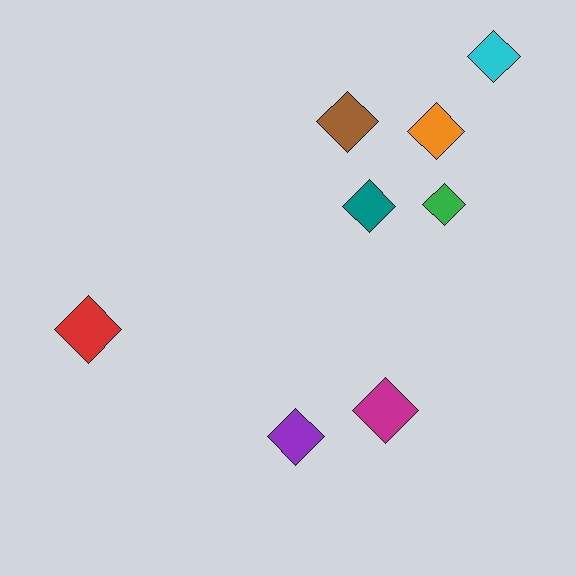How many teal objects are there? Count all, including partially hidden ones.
There is 1 teal object.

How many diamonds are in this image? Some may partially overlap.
There are 8 diamonds.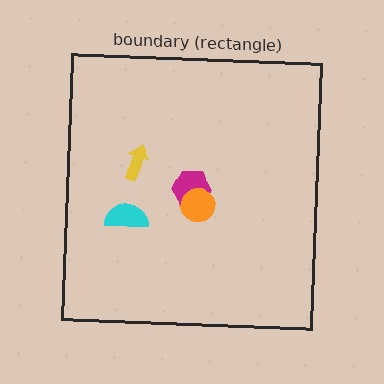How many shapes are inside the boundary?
4 inside, 0 outside.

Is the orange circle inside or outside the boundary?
Inside.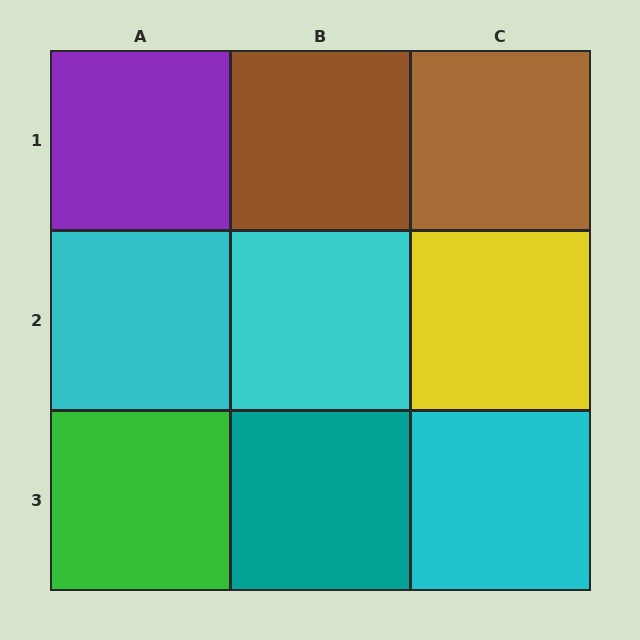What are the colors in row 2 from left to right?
Cyan, cyan, yellow.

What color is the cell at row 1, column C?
Brown.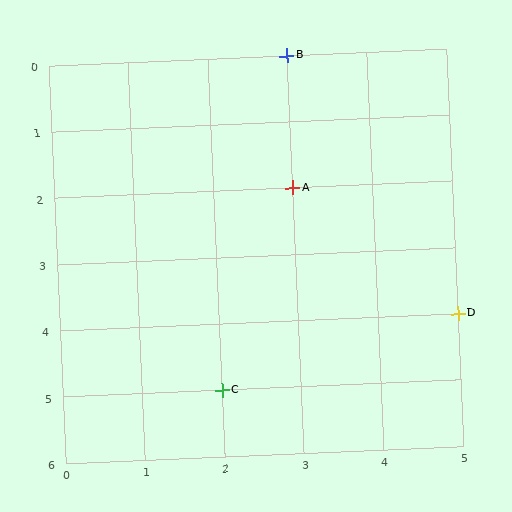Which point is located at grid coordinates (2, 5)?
Point C is at (2, 5).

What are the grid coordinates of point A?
Point A is at grid coordinates (3, 2).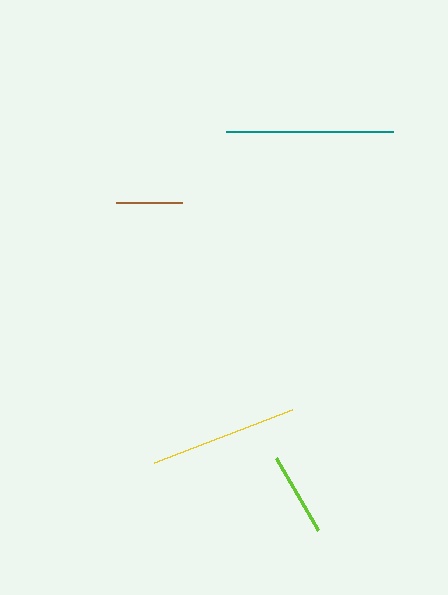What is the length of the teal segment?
The teal segment is approximately 167 pixels long.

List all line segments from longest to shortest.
From longest to shortest: teal, yellow, lime, brown.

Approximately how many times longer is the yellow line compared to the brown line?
The yellow line is approximately 2.3 times the length of the brown line.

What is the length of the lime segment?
The lime segment is approximately 83 pixels long.